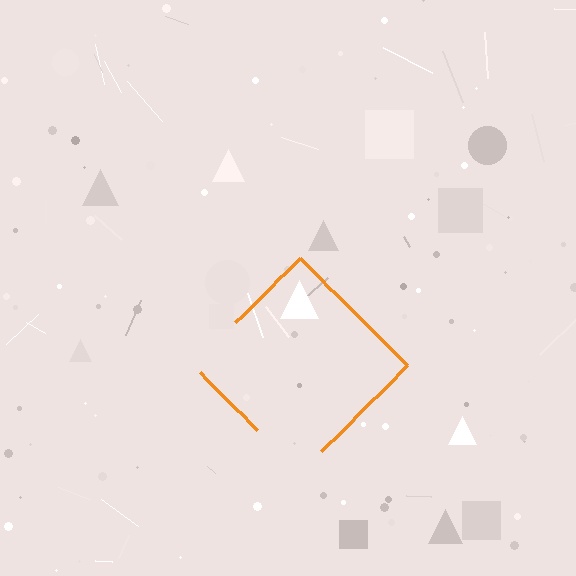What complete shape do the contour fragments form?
The contour fragments form a diamond.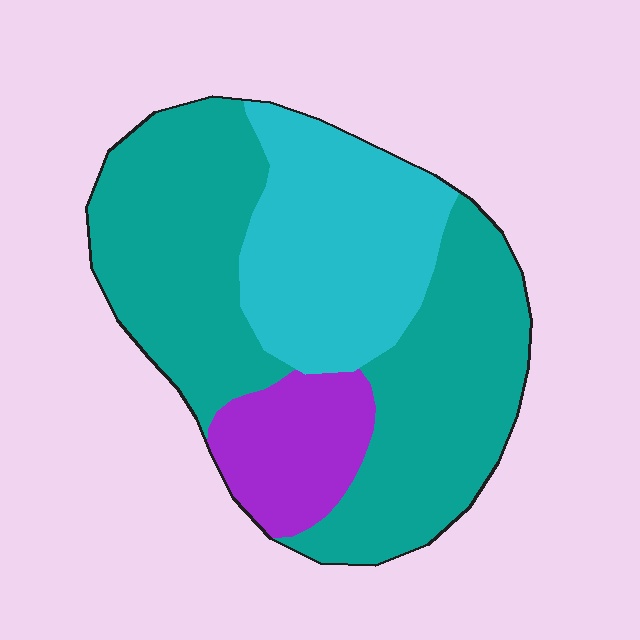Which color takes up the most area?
Teal, at roughly 60%.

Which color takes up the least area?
Purple, at roughly 15%.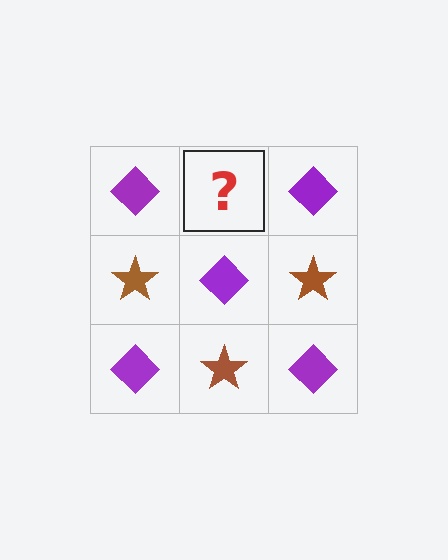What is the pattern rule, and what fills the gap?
The rule is that it alternates purple diamond and brown star in a checkerboard pattern. The gap should be filled with a brown star.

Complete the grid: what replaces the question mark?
The question mark should be replaced with a brown star.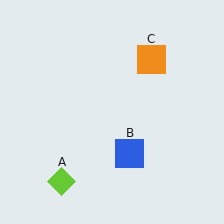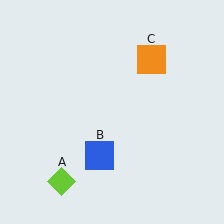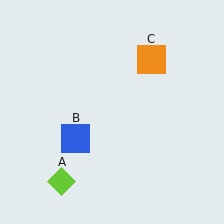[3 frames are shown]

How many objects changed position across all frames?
1 object changed position: blue square (object B).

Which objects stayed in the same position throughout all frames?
Lime diamond (object A) and orange square (object C) remained stationary.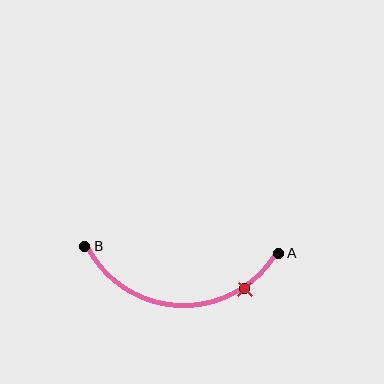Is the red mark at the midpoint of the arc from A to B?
No. The red mark lies on the arc but is closer to endpoint A. The arc midpoint would be at the point on the curve equidistant along the arc from both A and B.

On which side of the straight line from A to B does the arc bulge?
The arc bulges below the straight line connecting A and B.